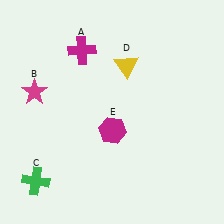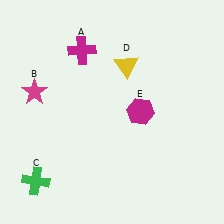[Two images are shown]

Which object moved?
The magenta hexagon (E) moved right.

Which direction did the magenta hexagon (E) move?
The magenta hexagon (E) moved right.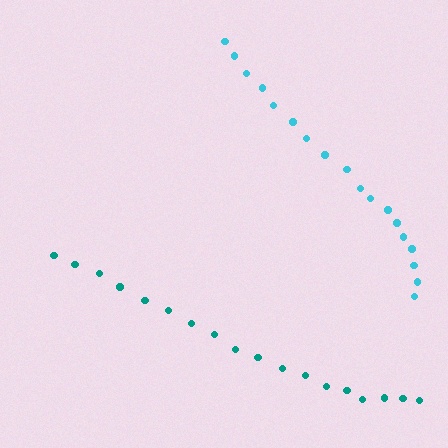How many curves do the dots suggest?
There are 2 distinct paths.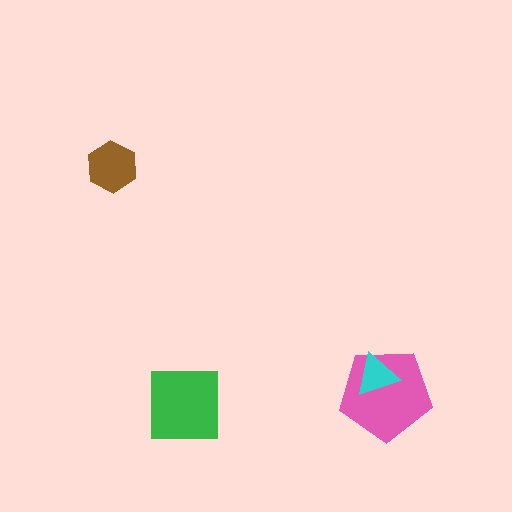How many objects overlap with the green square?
0 objects overlap with the green square.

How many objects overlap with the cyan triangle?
1 object overlaps with the cyan triangle.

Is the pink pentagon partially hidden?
Yes, it is partially covered by another shape.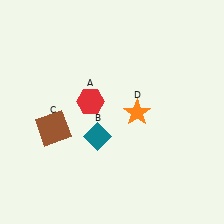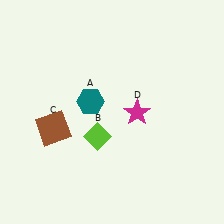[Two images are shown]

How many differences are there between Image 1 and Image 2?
There are 3 differences between the two images.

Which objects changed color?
A changed from red to teal. B changed from teal to lime. D changed from orange to magenta.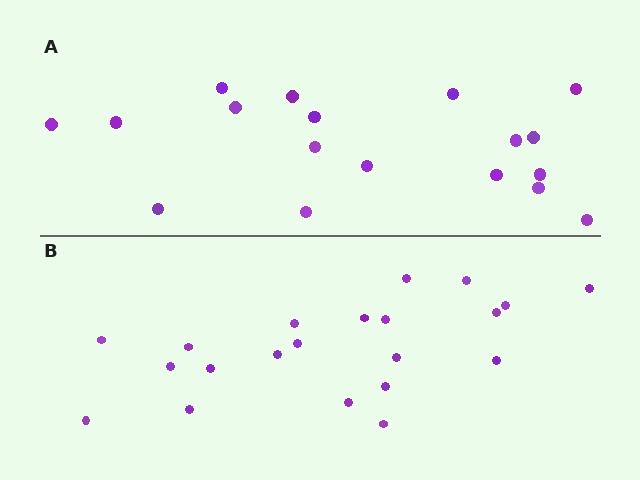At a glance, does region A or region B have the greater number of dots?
Region B (the bottom region) has more dots.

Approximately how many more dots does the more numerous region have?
Region B has just a few more — roughly 2 or 3 more dots than region A.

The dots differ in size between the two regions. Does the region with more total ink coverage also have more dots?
No. Region A has more total ink coverage because its dots are larger, but region B actually contains more individual dots. Total area can be misleading — the number of items is what matters here.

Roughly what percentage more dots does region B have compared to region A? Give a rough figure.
About 15% more.